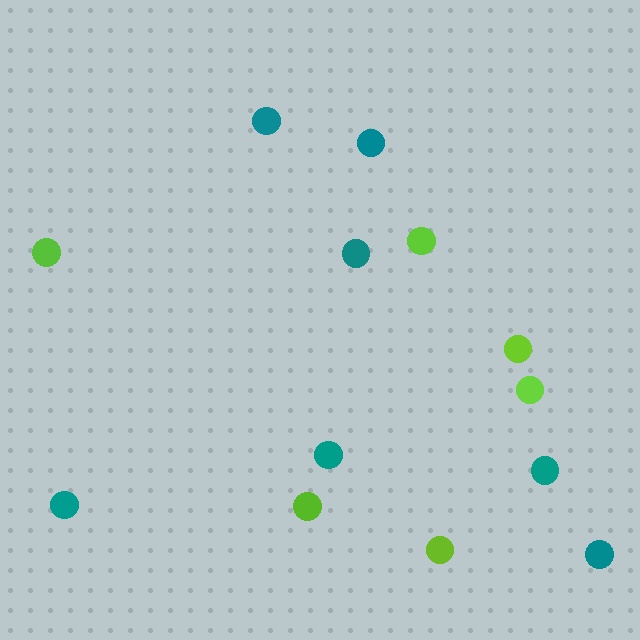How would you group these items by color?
There are 2 groups: one group of lime circles (6) and one group of teal circles (7).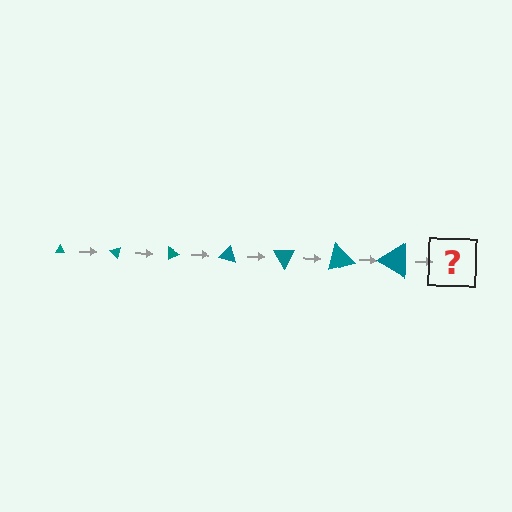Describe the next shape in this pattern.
It should be a triangle, larger than the previous one and rotated 315 degrees from the start.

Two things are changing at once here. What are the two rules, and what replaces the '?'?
The two rules are that the triangle grows larger each step and it rotates 45 degrees each step. The '?' should be a triangle, larger than the previous one and rotated 315 degrees from the start.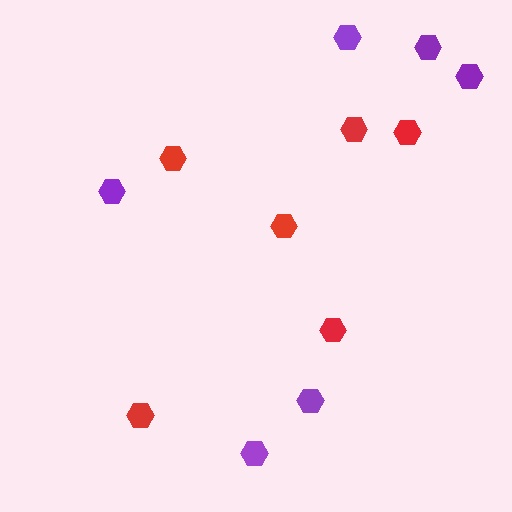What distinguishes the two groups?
There are 2 groups: one group of purple hexagons (6) and one group of red hexagons (6).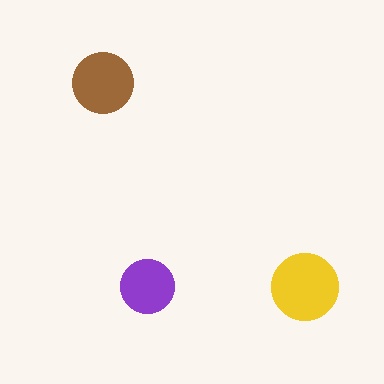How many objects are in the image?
There are 3 objects in the image.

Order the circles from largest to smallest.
the yellow one, the brown one, the purple one.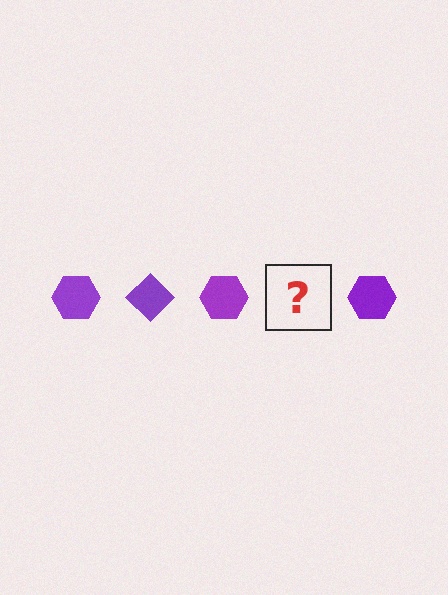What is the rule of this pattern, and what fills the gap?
The rule is that the pattern cycles through hexagon, diamond shapes in purple. The gap should be filled with a purple diamond.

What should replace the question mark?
The question mark should be replaced with a purple diamond.